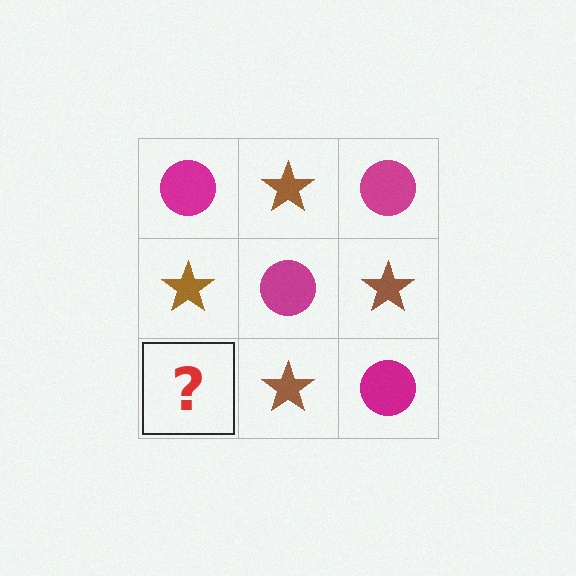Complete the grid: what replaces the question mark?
The question mark should be replaced with a magenta circle.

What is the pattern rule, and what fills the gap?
The rule is that it alternates magenta circle and brown star in a checkerboard pattern. The gap should be filled with a magenta circle.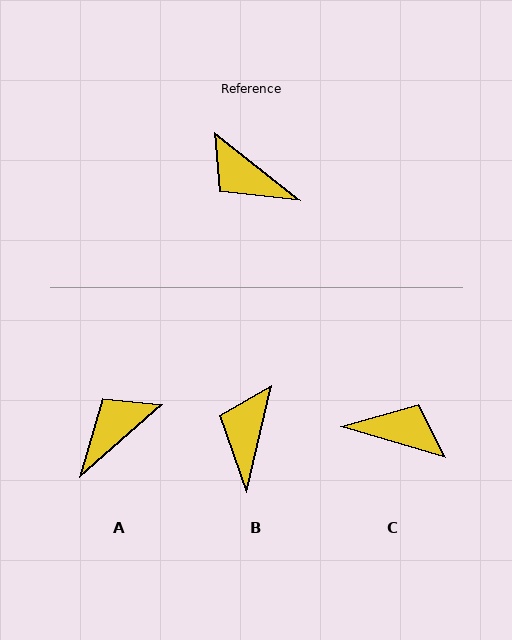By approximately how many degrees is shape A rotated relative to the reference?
Approximately 100 degrees clockwise.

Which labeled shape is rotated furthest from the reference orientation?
C, about 158 degrees away.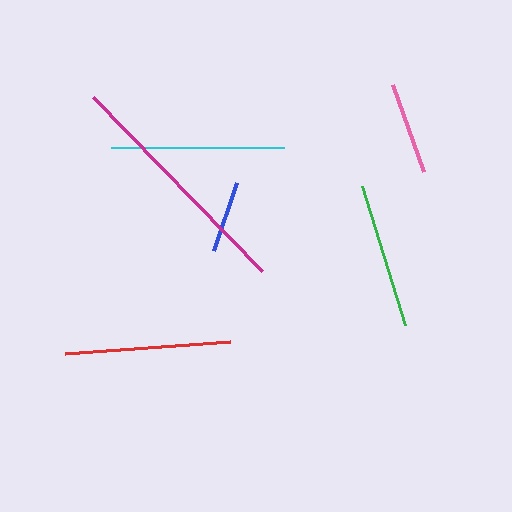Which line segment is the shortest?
The blue line is the shortest at approximately 72 pixels.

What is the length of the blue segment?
The blue segment is approximately 72 pixels long.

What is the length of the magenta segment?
The magenta segment is approximately 243 pixels long.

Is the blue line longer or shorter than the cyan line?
The cyan line is longer than the blue line.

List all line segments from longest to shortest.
From longest to shortest: magenta, cyan, red, green, pink, blue.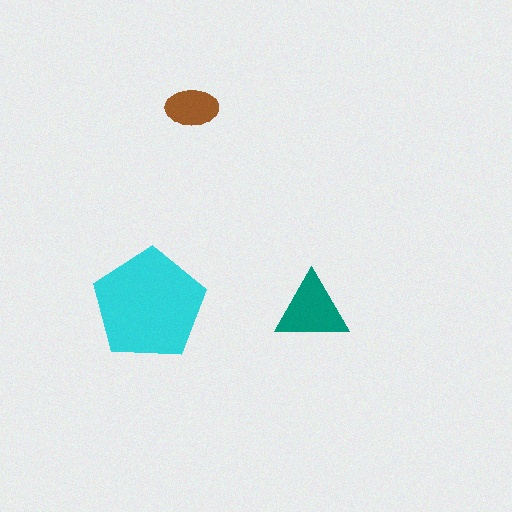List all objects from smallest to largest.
The brown ellipse, the teal triangle, the cyan pentagon.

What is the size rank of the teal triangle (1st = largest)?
2nd.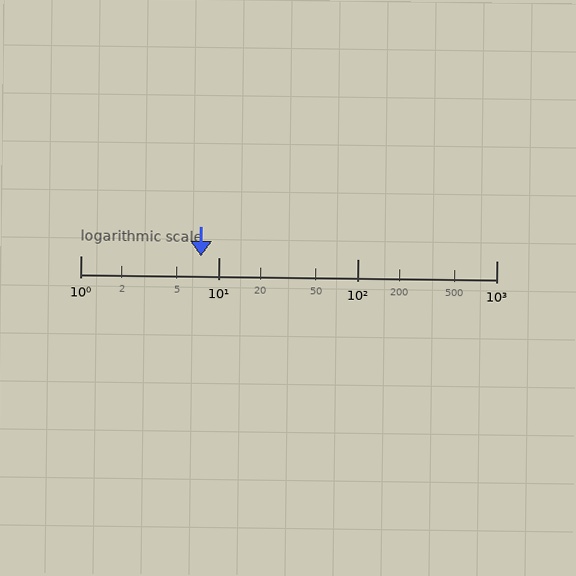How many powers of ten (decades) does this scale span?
The scale spans 3 decades, from 1 to 1000.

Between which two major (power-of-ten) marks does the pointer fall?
The pointer is between 1 and 10.